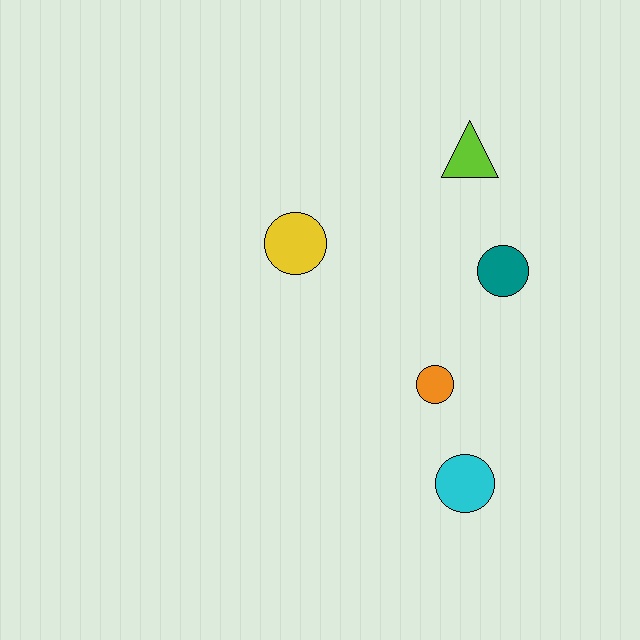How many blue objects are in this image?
There are no blue objects.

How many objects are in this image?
There are 5 objects.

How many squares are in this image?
There are no squares.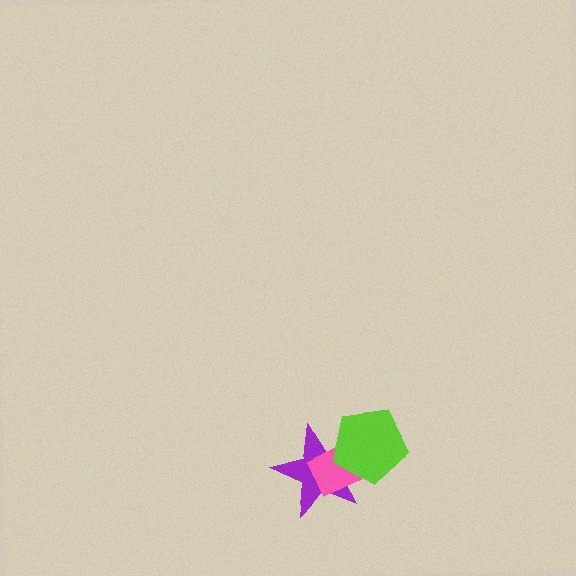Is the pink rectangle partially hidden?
Yes, it is partially covered by another shape.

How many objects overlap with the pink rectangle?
2 objects overlap with the pink rectangle.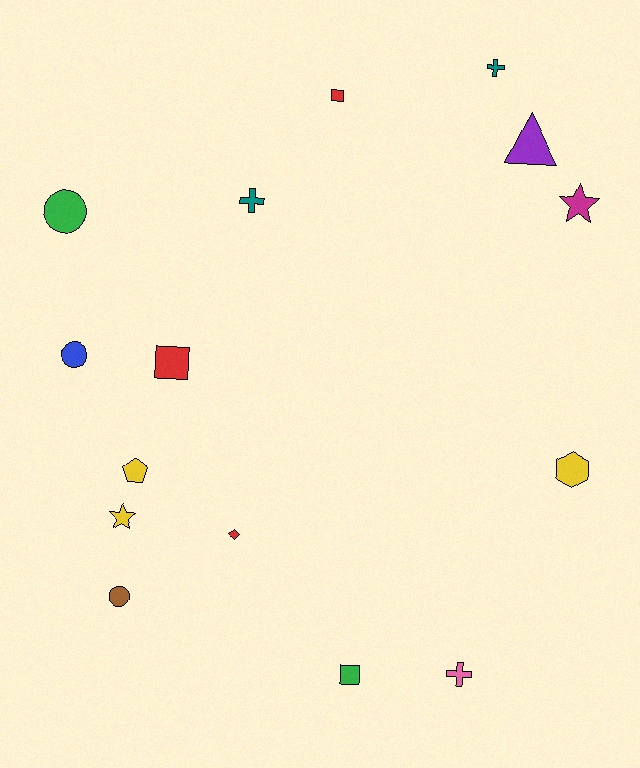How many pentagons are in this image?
There is 1 pentagon.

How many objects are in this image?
There are 15 objects.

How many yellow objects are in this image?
There are 3 yellow objects.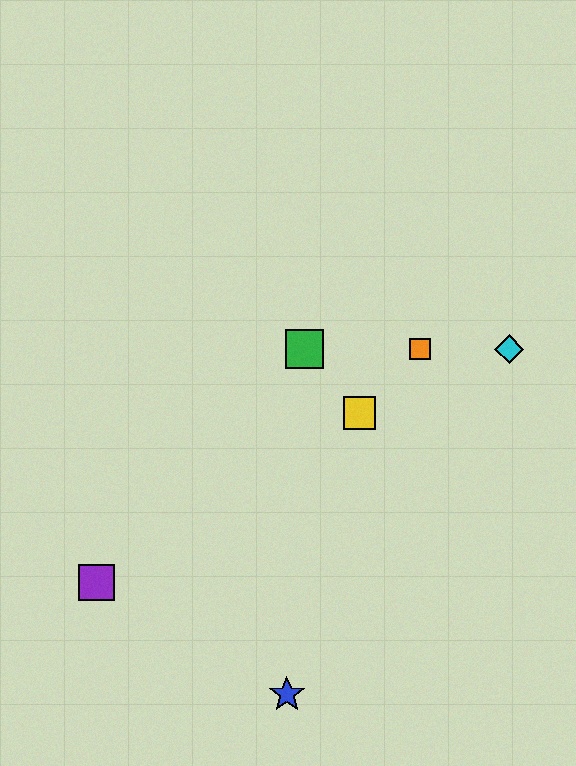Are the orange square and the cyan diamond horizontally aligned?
Yes, both are at y≈349.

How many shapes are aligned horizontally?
4 shapes (the red star, the green square, the orange square, the cyan diamond) are aligned horizontally.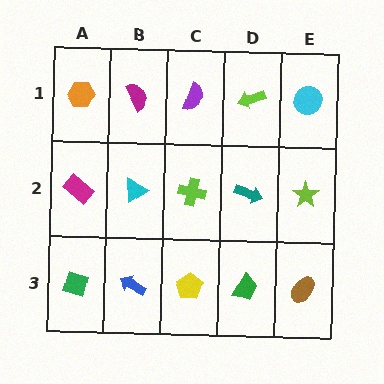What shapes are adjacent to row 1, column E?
A lime star (row 2, column E), a lime arrow (row 1, column D).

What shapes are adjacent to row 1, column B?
A cyan triangle (row 2, column B), an orange hexagon (row 1, column A), a purple semicircle (row 1, column C).